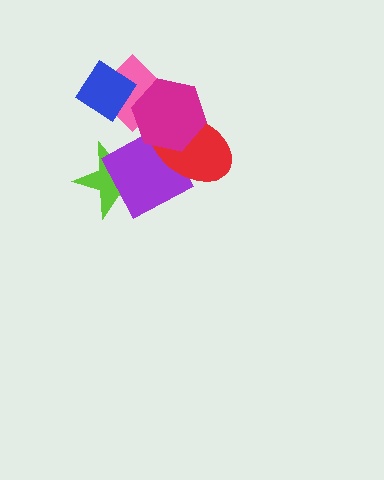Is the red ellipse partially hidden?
Yes, it is partially covered by another shape.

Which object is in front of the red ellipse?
The magenta hexagon is in front of the red ellipse.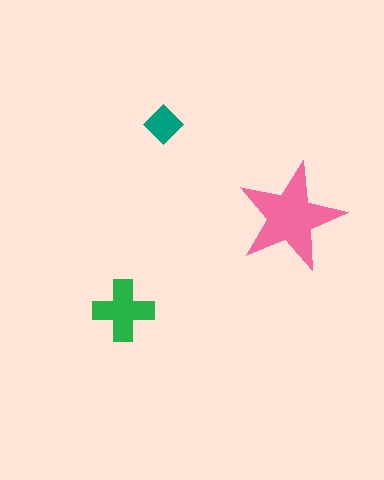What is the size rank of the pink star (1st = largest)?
1st.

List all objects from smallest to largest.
The teal diamond, the green cross, the pink star.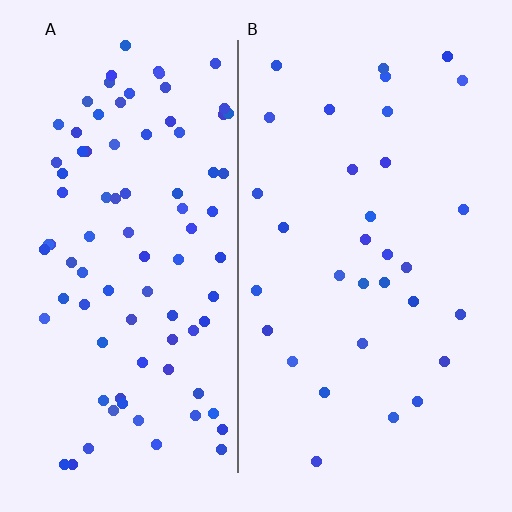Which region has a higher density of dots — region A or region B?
A (the left).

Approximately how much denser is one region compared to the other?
Approximately 2.8× — region A over region B.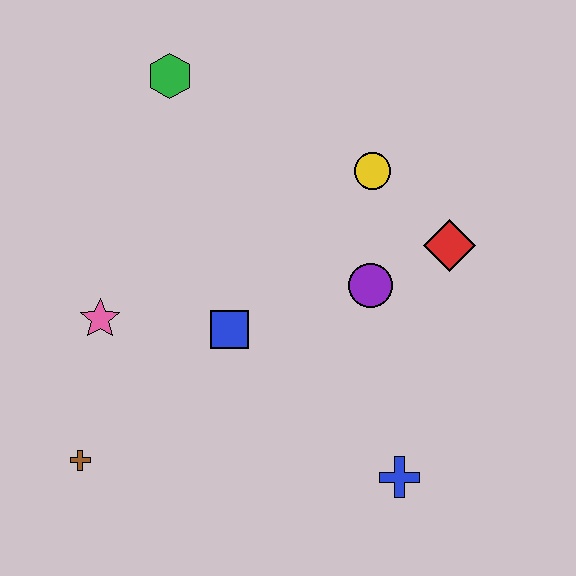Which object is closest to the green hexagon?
The yellow circle is closest to the green hexagon.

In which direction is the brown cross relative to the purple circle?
The brown cross is to the left of the purple circle.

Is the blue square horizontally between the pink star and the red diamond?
Yes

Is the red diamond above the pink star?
Yes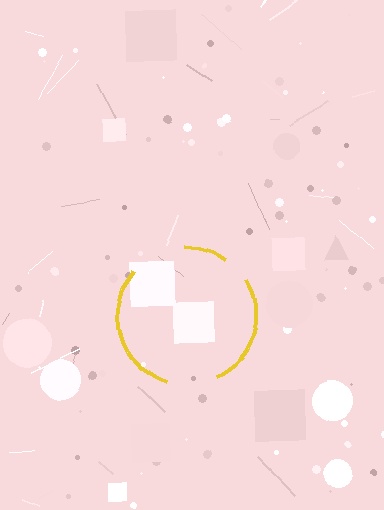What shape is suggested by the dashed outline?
The dashed outline suggests a circle.